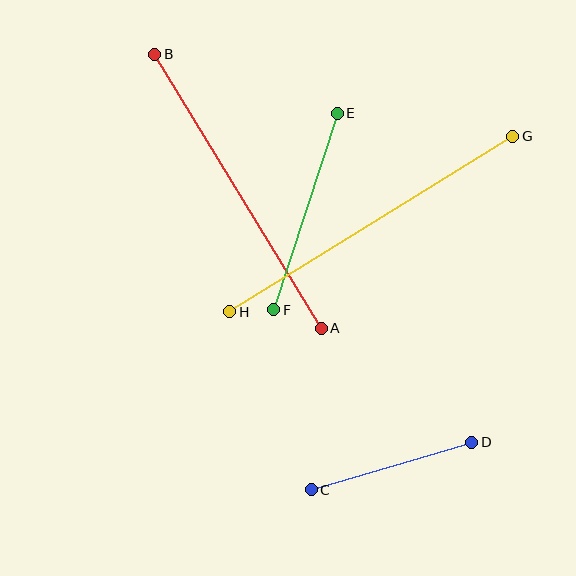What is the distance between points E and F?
The distance is approximately 206 pixels.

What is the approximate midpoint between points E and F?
The midpoint is at approximately (306, 212) pixels.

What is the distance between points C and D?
The distance is approximately 168 pixels.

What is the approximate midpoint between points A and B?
The midpoint is at approximately (238, 191) pixels.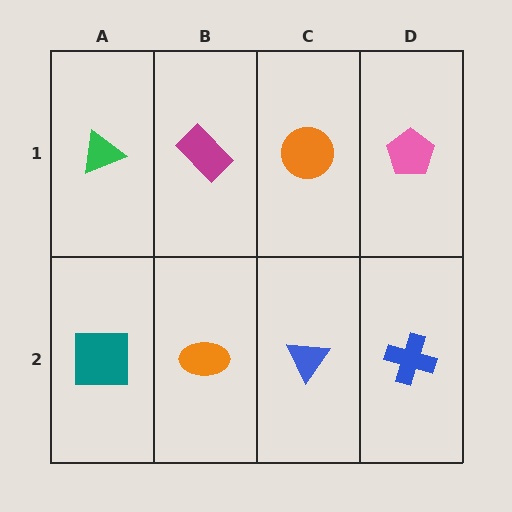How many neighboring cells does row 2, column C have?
3.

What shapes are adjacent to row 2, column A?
A green triangle (row 1, column A), an orange ellipse (row 2, column B).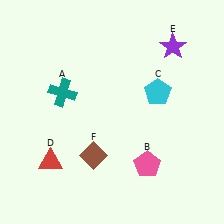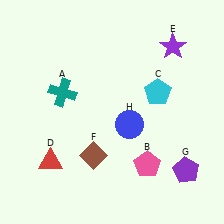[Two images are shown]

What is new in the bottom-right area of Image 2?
A blue circle (H) was added in the bottom-right area of Image 2.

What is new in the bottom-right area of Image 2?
A purple pentagon (G) was added in the bottom-right area of Image 2.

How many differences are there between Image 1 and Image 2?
There are 2 differences between the two images.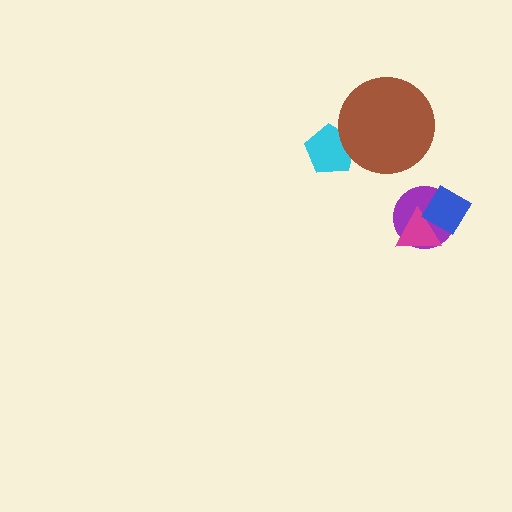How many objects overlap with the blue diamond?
2 objects overlap with the blue diamond.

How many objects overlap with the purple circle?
2 objects overlap with the purple circle.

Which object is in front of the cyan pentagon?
The brown circle is in front of the cyan pentagon.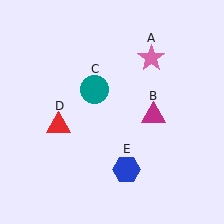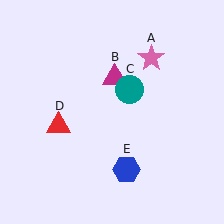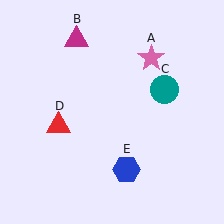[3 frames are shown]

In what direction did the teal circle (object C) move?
The teal circle (object C) moved right.